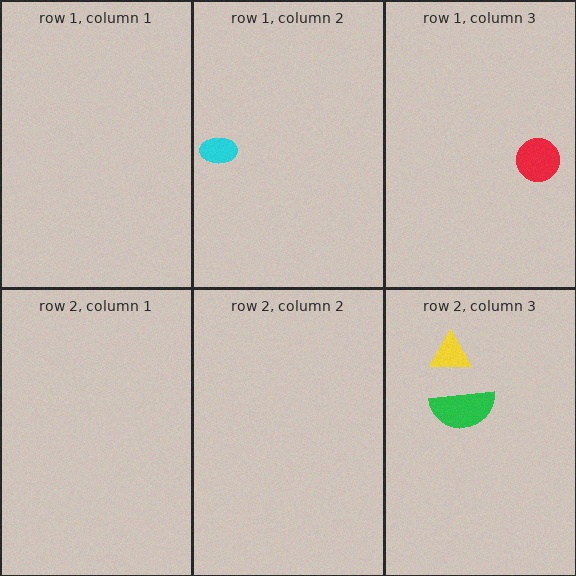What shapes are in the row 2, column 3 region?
The yellow triangle, the green semicircle.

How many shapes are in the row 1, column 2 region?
1.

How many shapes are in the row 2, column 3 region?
2.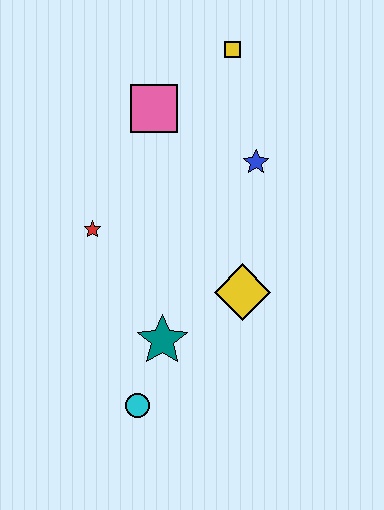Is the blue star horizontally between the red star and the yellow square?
No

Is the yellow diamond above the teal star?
Yes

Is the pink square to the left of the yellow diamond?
Yes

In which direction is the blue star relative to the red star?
The blue star is to the right of the red star.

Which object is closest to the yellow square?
The pink square is closest to the yellow square.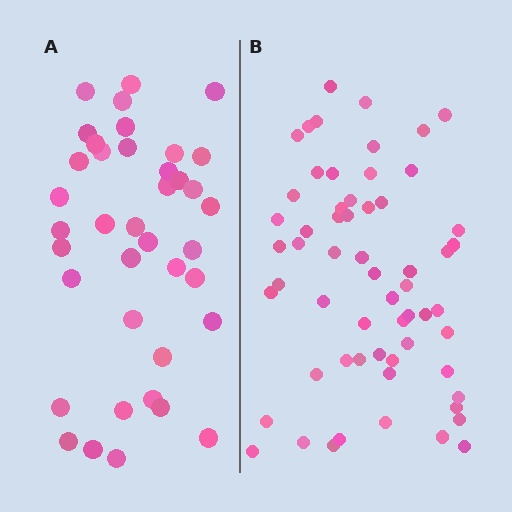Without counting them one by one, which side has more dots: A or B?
Region B (the right region) has more dots.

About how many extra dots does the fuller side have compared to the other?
Region B has approximately 20 more dots than region A.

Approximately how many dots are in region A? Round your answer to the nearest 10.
About 40 dots. (The exact count is 39, which rounds to 40.)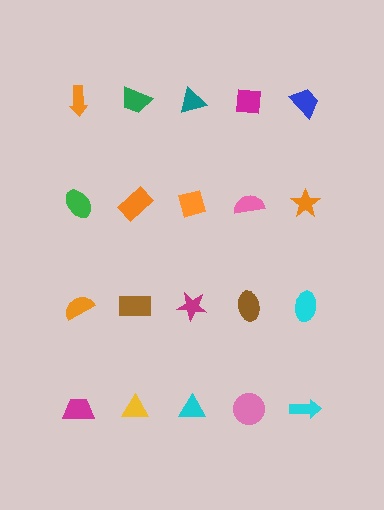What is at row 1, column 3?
A teal triangle.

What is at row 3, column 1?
An orange semicircle.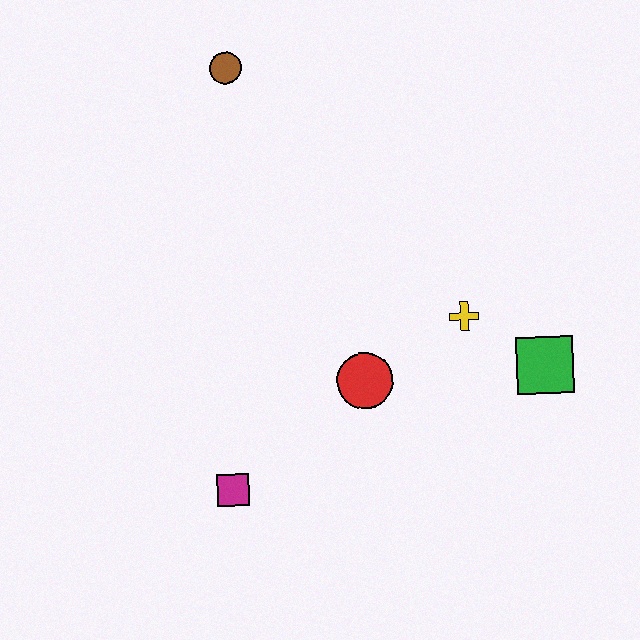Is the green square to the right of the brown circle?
Yes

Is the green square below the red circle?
No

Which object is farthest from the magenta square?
The brown circle is farthest from the magenta square.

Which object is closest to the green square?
The yellow cross is closest to the green square.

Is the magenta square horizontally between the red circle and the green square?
No